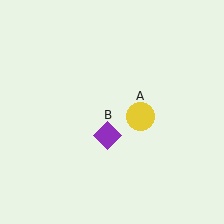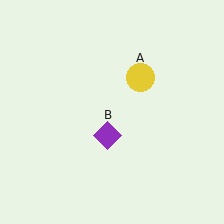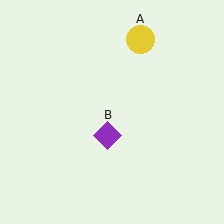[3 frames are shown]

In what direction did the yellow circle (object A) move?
The yellow circle (object A) moved up.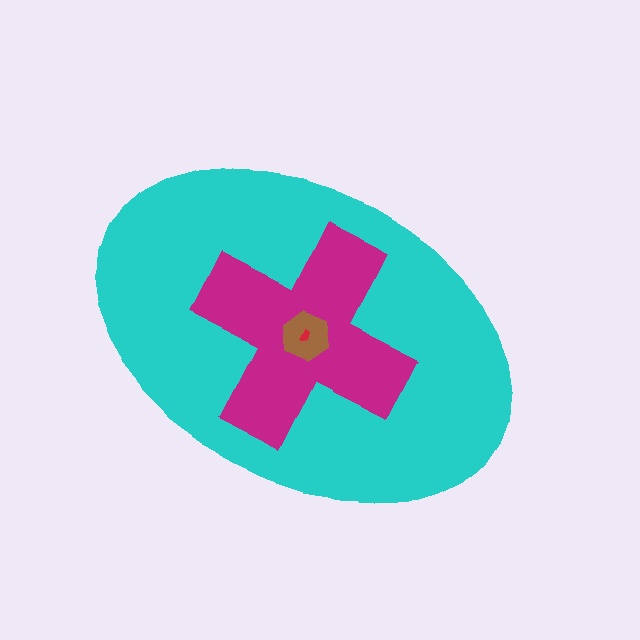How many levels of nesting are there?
4.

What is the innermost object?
The red semicircle.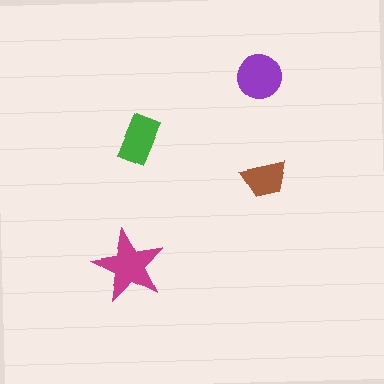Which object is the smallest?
The brown trapezoid.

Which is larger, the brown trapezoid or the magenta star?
The magenta star.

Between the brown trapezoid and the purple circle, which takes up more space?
The purple circle.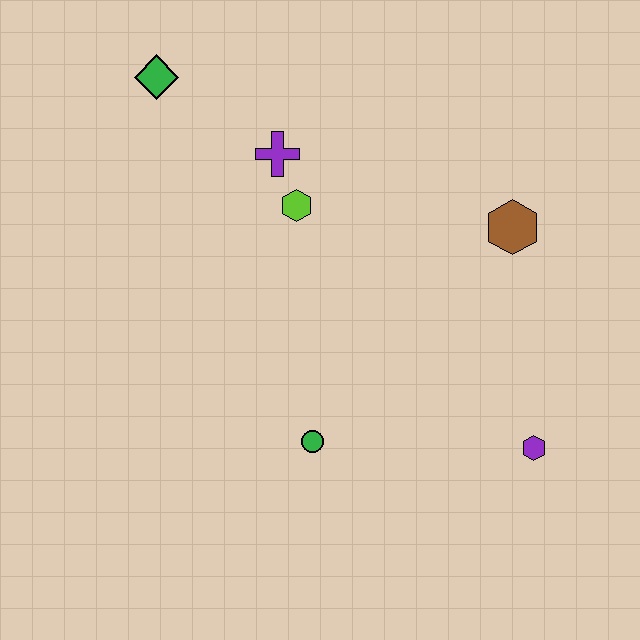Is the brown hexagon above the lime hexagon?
No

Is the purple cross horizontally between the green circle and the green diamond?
Yes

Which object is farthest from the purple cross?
The purple hexagon is farthest from the purple cross.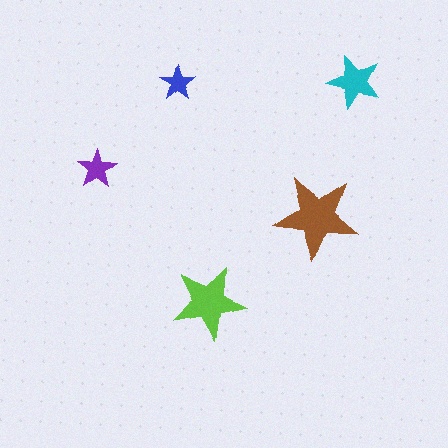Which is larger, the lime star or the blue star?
The lime one.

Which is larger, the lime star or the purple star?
The lime one.